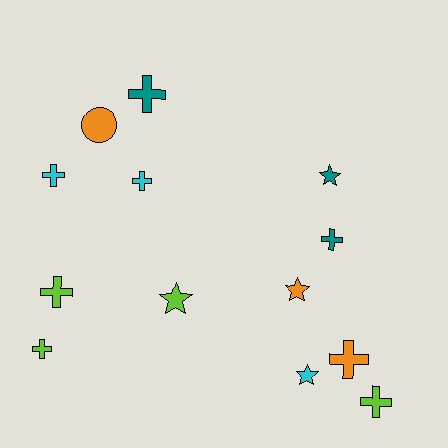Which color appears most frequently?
Lime, with 4 objects.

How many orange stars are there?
There is 1 orange star.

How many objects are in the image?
There are 13 objects.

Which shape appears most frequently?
Cross, with 8 objects.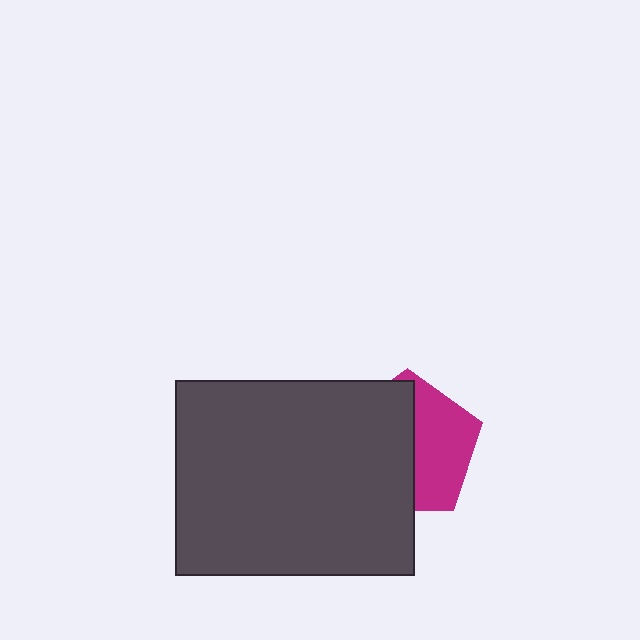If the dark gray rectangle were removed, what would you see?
You would see the complete magenta pentagon.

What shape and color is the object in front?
The object in front is a dark gray rectangle.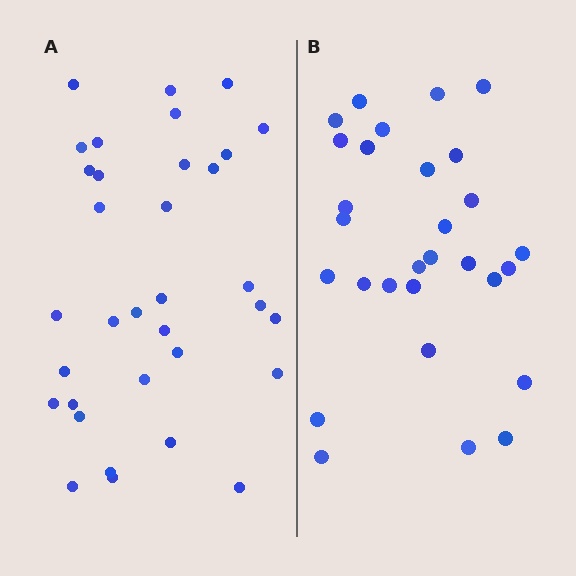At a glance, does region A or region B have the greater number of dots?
Region A (the left region) has more dots.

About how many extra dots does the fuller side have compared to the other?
Region A has about 5 more dots than region B.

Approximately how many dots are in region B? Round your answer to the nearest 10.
About 30 dots. (The exact count is 29, which rounds to 30.)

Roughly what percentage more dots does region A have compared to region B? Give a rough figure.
About 15% more.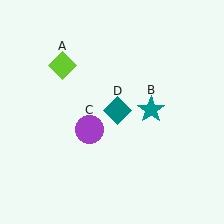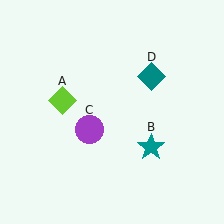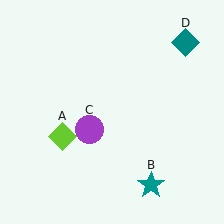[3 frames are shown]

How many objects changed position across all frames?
3 objects changed position: lime diamond (object A), teal star (object B), teal diamond (object D).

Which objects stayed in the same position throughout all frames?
Purple circle (object C) remained stationary.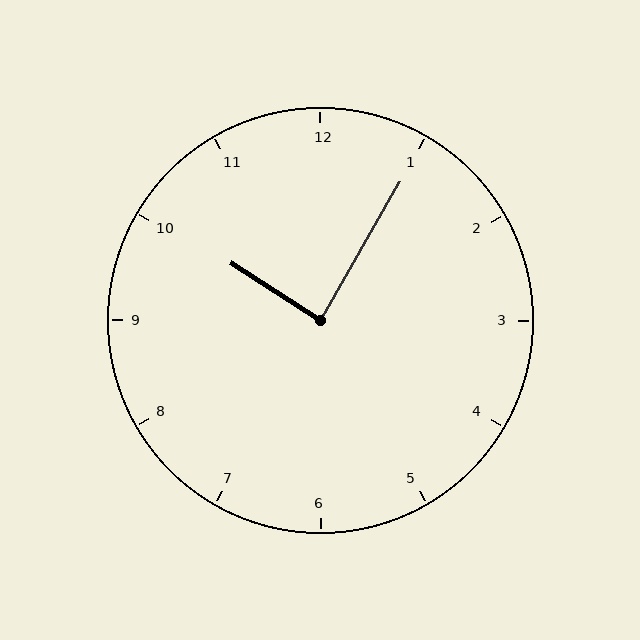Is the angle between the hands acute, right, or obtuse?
It is right.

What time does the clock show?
10:05.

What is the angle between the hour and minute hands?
Approximately 88 degrees.